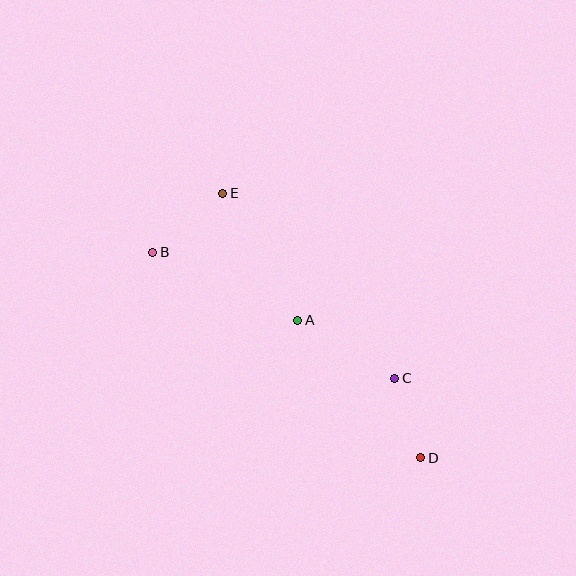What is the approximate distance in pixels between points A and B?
The distance between A and B is approximately 160 pixels.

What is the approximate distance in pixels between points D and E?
The distance between D and E is approximately 331 pixels.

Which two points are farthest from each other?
Points B and D are farthest from each other.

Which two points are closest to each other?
Points C and D are closest to each other.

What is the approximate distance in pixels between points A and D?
The distance between A and D is approximately 185 pixels.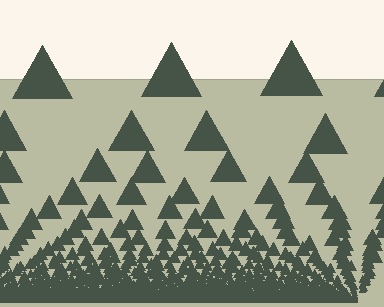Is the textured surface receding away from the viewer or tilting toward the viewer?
The surface appears to tilt toward the viewer. Texture elements get larger and sparser toward the top.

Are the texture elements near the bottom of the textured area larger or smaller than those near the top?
Smaller. The gradient is inverted — elements near the bottom are smaller and denser.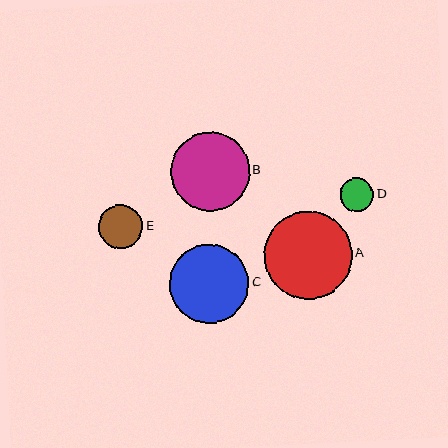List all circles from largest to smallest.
From largest to smallest: A, B, C, E, D.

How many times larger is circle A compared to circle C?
Circle A is approximately 1.1 times the size of circle C.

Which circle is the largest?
Circle A is the largest with a size of approximately 88 pixels.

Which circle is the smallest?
Circle D is the smallest with a size of approximately 33 pixels.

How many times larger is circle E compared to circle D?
Circle E is approximately 1.3 times the size of circle D.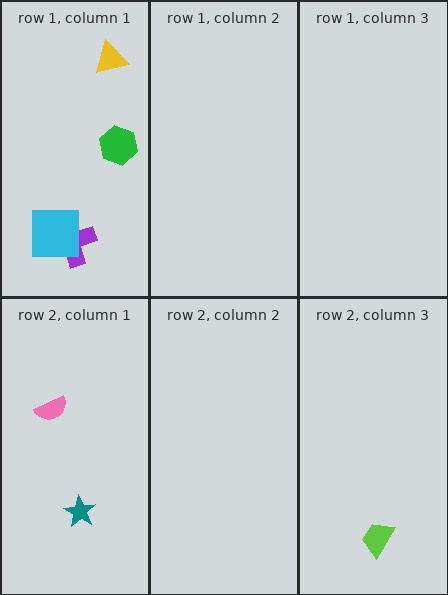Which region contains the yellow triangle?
The row 1, column 1 region.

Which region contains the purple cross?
The row 1, column 1 region.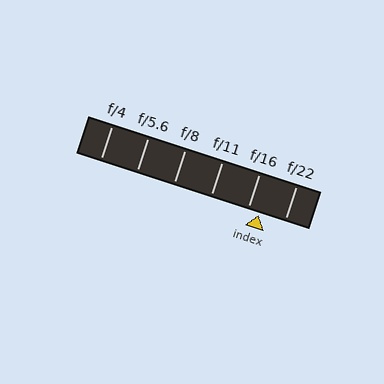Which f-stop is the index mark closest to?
The index mark is closest to f/16.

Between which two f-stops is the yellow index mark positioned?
The index mark is between f/16 and f/22.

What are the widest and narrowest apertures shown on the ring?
The widest aperture shown is f/4 and the narrowest is f/22.